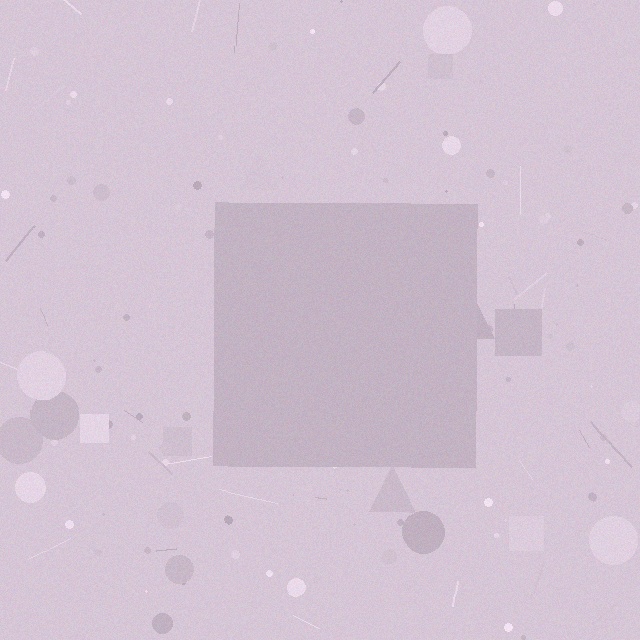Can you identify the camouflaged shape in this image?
The camouflaged shape is a square.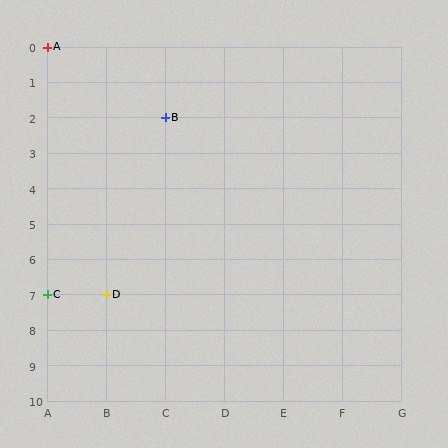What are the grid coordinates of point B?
Point B is at grid coordinates (C, 2).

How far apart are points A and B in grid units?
Points A and B are 2 columns and 2 rows apart (about 2.8 grid units diagonally).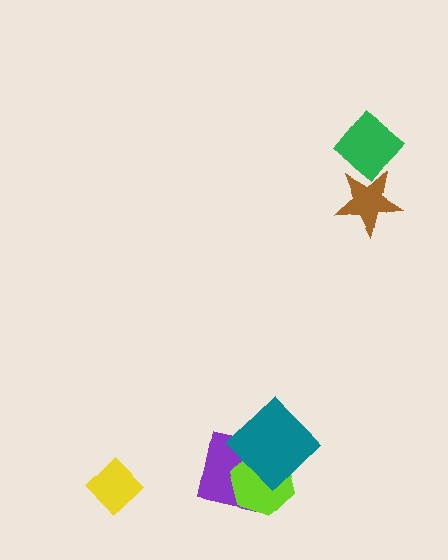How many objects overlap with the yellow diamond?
0 objects overlap with the yellow diamond.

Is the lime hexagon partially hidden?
Yes, it is partially covered by another shape.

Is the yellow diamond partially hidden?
No, no other shape covers it.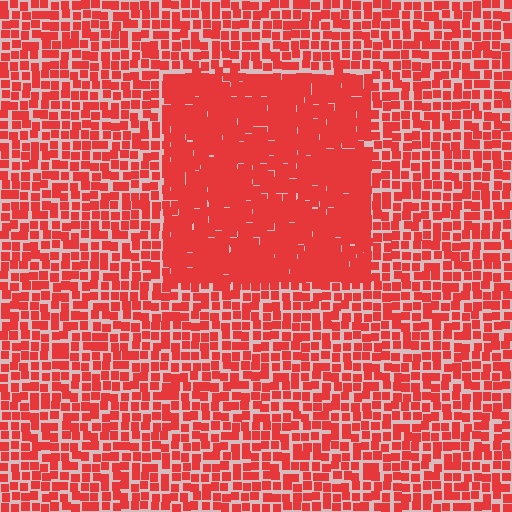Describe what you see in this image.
The image contains small red elements arranged at two different densities. A rectangle-shaped region is visible where the elements are more densely packed than the surrounding area.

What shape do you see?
I see a rectangle.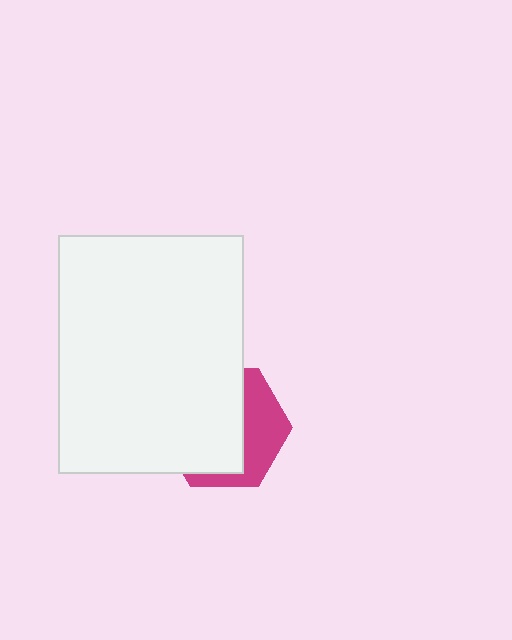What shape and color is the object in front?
The object in front is a white rectangle.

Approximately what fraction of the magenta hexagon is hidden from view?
Roughly 62% of the magenta hexagon is hidden behind the white rectangle.